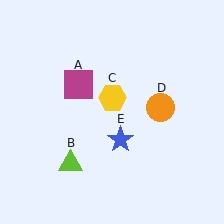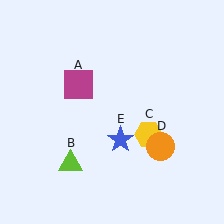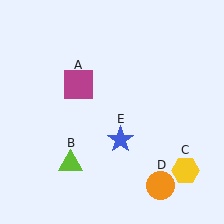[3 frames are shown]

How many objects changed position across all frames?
2 objects changed position: yellow hexagon (object C), orange circle (object D).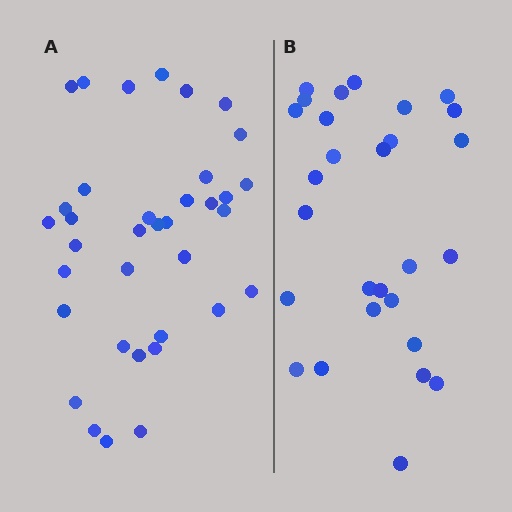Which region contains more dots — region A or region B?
Region A (the left region) has more dots.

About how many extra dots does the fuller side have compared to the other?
Region A has roughly 8 or so more dots than region B.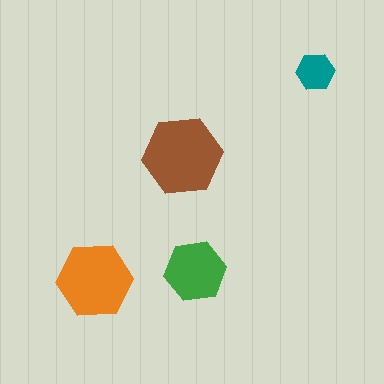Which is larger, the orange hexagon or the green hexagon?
The orange one.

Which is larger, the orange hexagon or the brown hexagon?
The brown one.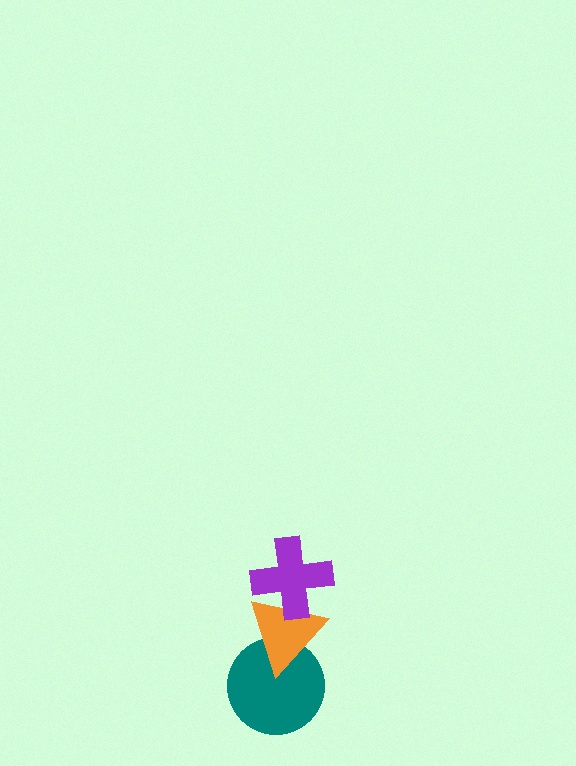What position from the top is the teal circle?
The teal circle is 3rd from the top.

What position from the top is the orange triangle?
The orange triangle is 2nd from the top.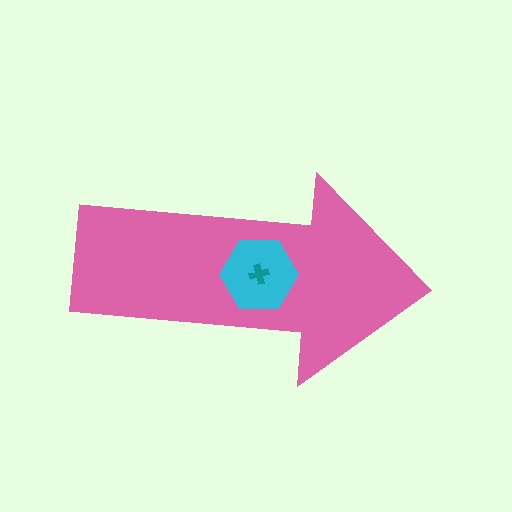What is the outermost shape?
The pink arrow.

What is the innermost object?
The teal cross.